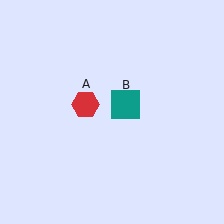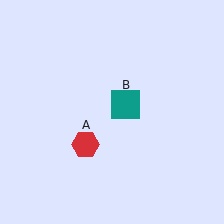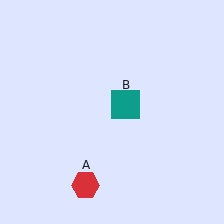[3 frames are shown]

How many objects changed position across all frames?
1 object changed position: red hexagon (object A).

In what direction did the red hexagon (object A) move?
The red hexagon (object A) moved down.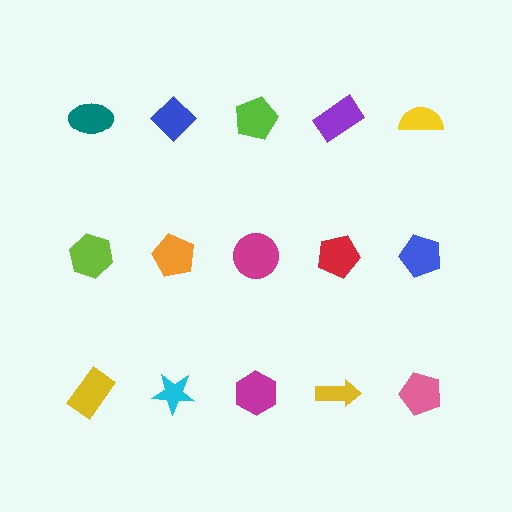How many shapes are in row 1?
5 shapes.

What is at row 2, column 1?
A lime hexagon.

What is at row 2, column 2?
An orange pentagon.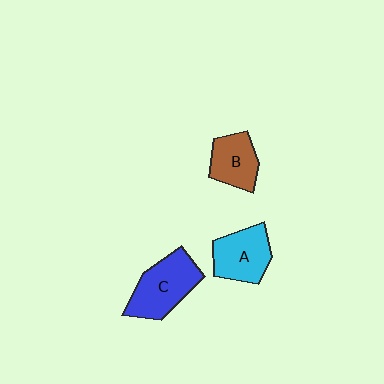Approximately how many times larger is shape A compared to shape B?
Approximately 1.2 times.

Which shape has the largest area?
Shape C (blue).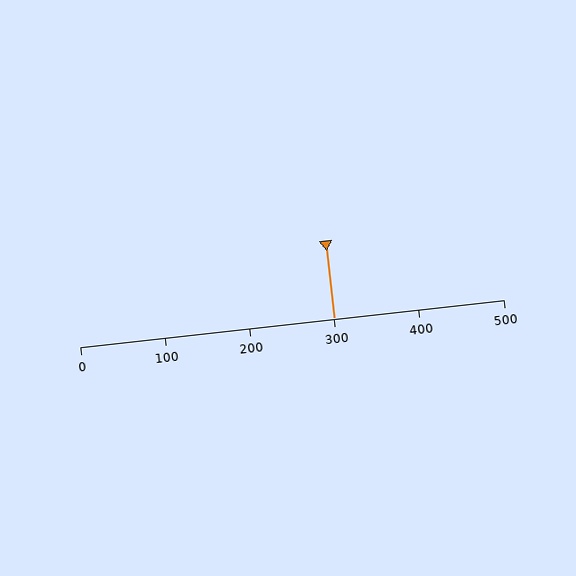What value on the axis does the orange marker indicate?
The marker indicates approximately 300.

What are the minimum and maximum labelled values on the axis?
The axis runs from 0 to 500.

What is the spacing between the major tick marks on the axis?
The major ticks are spaced 100 apart.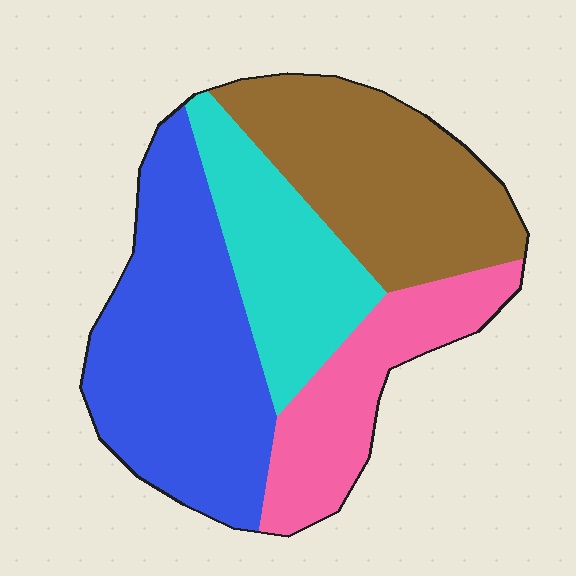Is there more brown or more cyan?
Brown.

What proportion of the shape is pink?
Pink takes up about one sixth (1/6) of the shape.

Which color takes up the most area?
Blue, at roughly 35%.